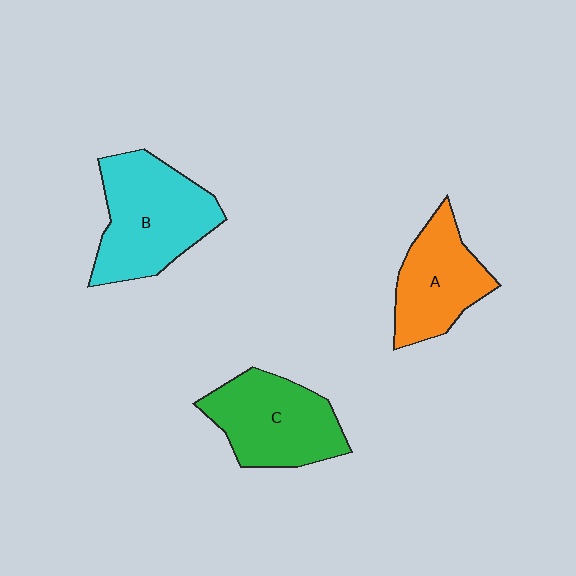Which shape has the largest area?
Shape B (cyan).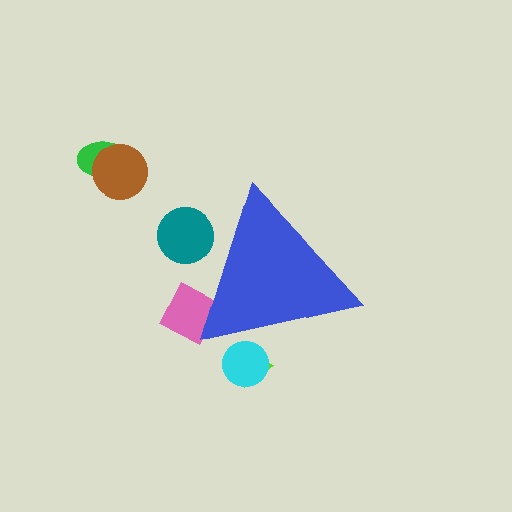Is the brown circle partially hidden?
No, the brown circle is fully visible.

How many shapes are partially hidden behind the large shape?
4 shapes are partially hidden.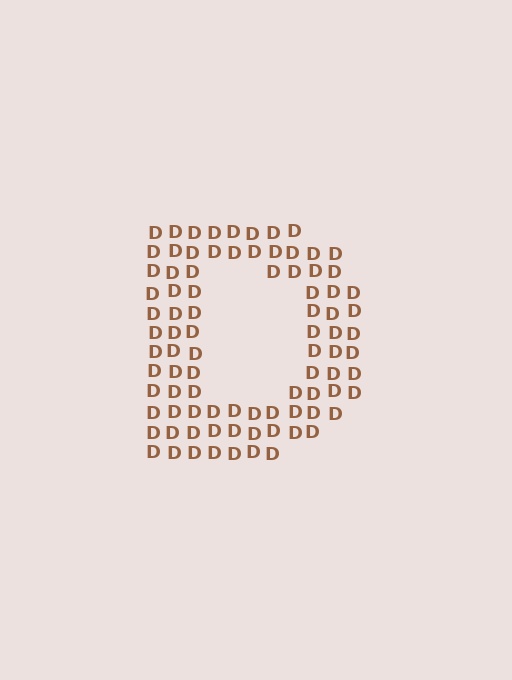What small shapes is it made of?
It is made of small letter D's.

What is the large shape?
The large shape is the letter D.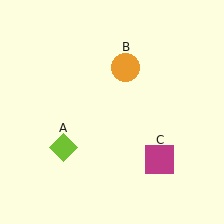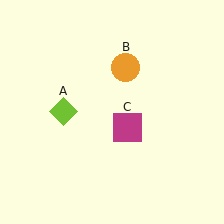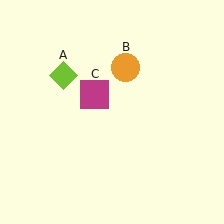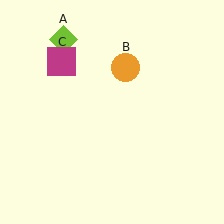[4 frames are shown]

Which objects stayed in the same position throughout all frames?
Orange circle (object B) remained stationary.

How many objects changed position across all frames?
2 objects changed position: lime diamond (object A), magenta square (object C).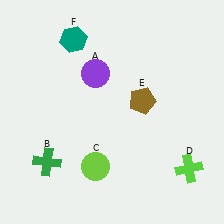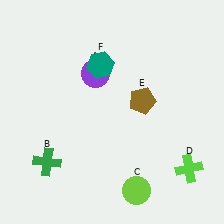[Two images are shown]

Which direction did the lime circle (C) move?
The lime circle (C) moved right.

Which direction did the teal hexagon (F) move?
The teal hexagon (F) moved right.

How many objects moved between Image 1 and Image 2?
2 objects moved between the two images.